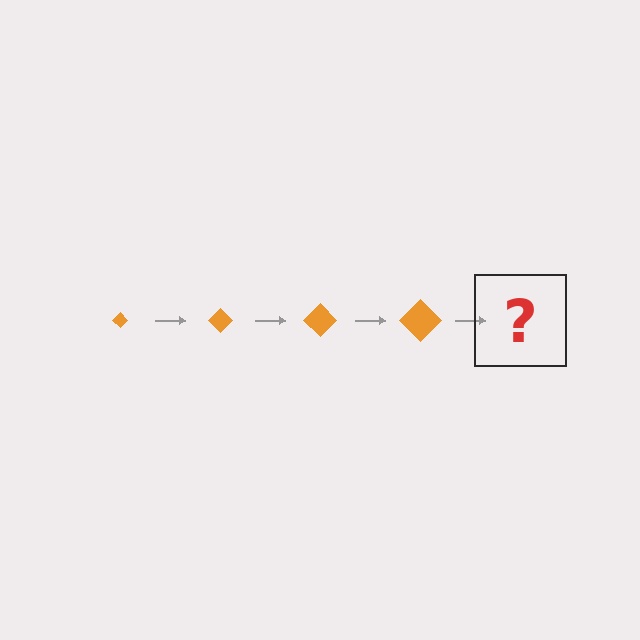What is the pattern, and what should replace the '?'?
The pattern is that the diamond gets progressively larger each step. The '?' should be an orange diamond, larger than the previous one.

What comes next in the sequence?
The next element should be an orange diamond, larger than the previous one.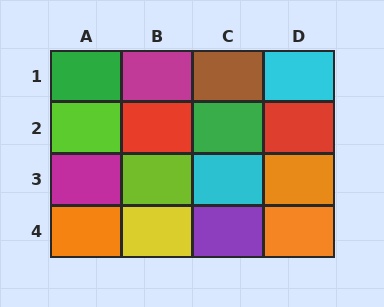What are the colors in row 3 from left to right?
Magenta, lime, cyan, orange.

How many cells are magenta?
2 cells are magenta.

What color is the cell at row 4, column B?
Yellow.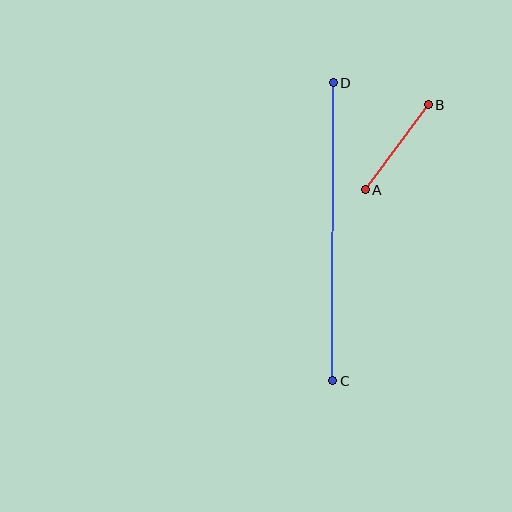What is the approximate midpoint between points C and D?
The midpoint is at approximately (333, 232) pixels.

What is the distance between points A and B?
The distance is approximately 106 pixels.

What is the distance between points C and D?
The distance is approximately 298 pixels.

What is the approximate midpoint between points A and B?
The midpoint is at approximately (397, 147) pixels.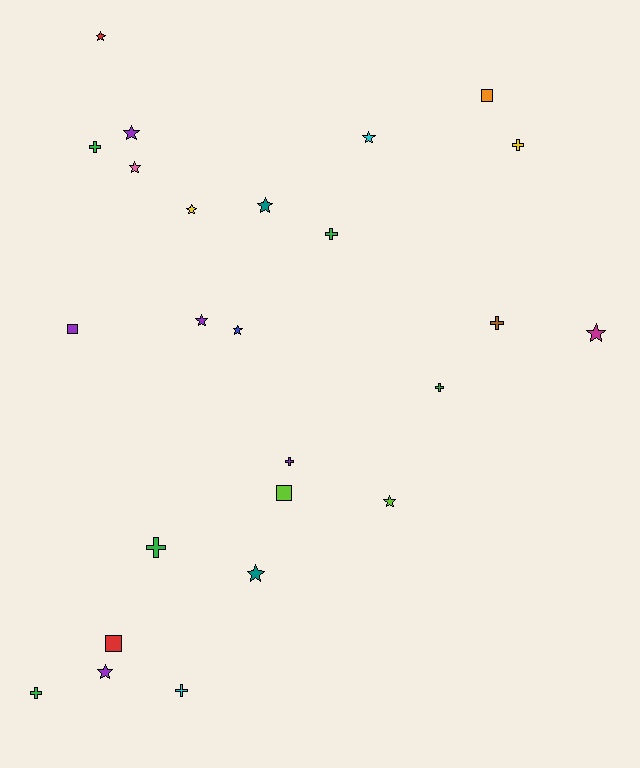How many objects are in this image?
There are 25 objects.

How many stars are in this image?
There are 12 stars.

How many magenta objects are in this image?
There is 1 magenta object.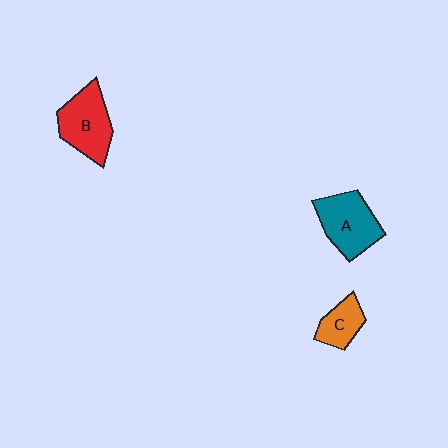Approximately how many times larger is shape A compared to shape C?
Approximately 1.8 times.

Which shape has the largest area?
Shape B (red).